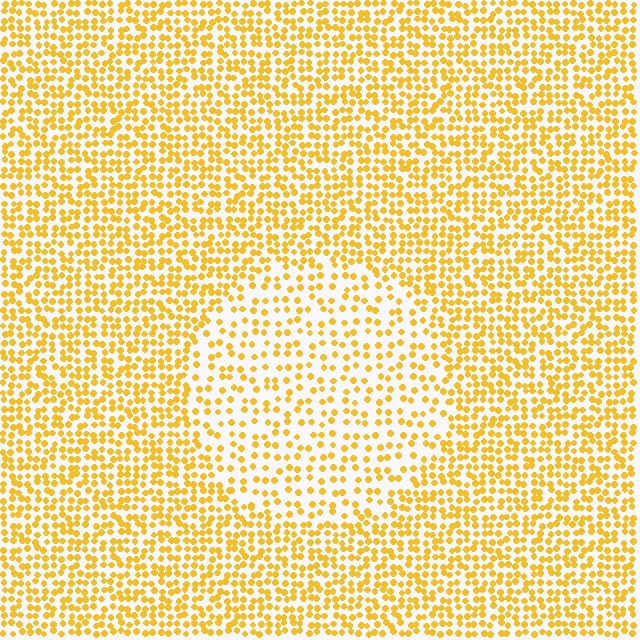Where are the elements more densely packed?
The elements are more densely packed outside the circle boundary.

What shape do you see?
I see a circle.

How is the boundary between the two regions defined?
The boundary is defined by a change in element density (approximately 1.9x ratio). All elements are the same color, size, and shape.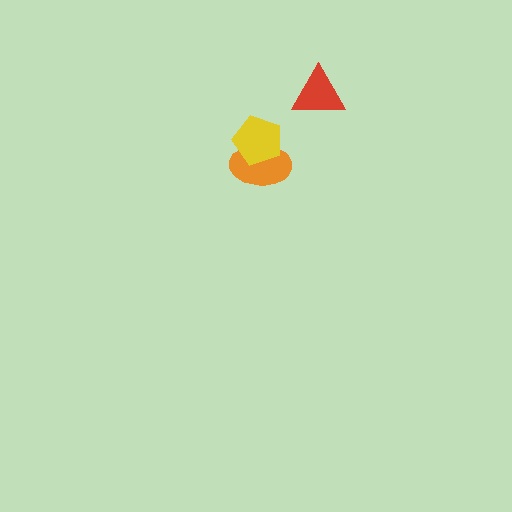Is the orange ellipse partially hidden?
Yes, it is partially covered by another shape.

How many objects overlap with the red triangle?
0 objects overlap with the red triangle.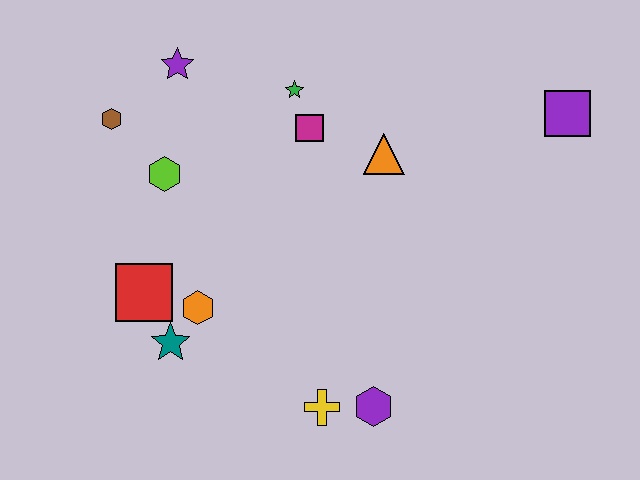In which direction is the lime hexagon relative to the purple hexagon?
The lime hexagon is above the purple hexagon.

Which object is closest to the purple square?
The orange triangle is closest to the purple square.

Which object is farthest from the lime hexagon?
The purple square is farthest from the lime hexagon.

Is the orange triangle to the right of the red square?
Yes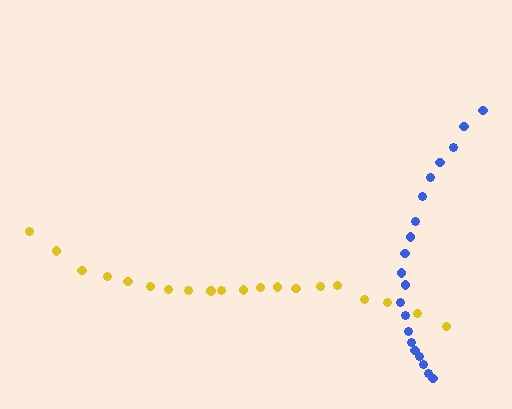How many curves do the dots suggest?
There are 2 distinct paths.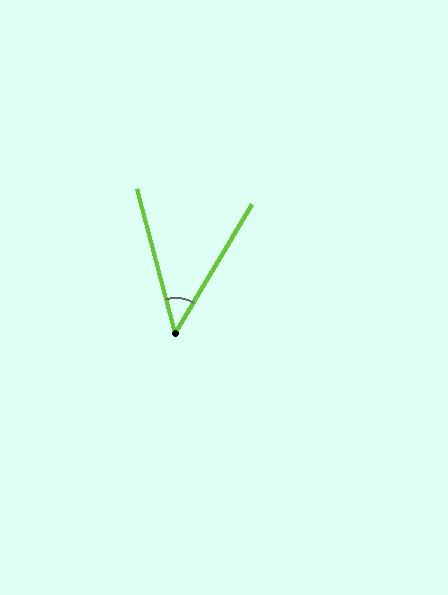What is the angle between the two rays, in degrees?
Approximately 46 degrees.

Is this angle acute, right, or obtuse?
It is acute.